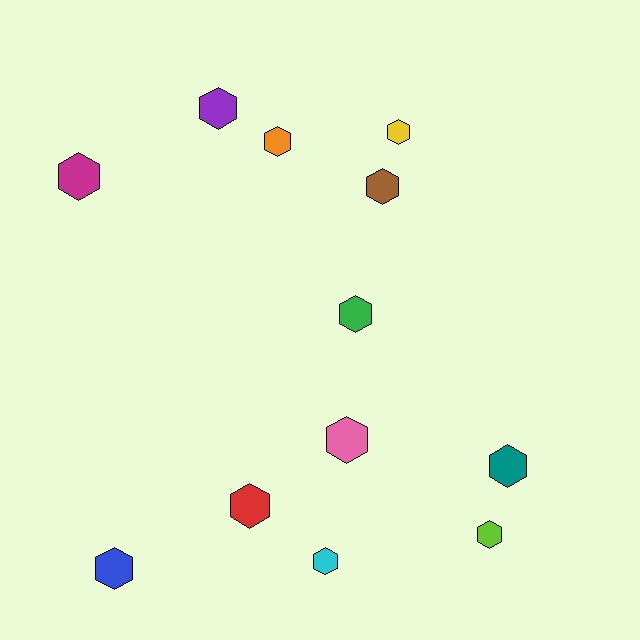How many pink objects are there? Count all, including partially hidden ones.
There is 1 pink object.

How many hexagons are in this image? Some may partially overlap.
There are 12 hexagons.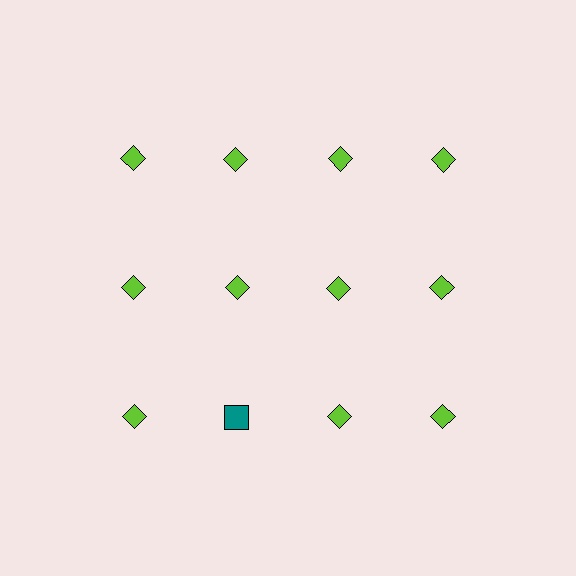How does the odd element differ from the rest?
It differs in both color (teal instead of lime) and shape (square instead of diamond).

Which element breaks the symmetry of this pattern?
The teal square in the third row, second from left column breaks the symmetry. All other shapes are lime diamonds.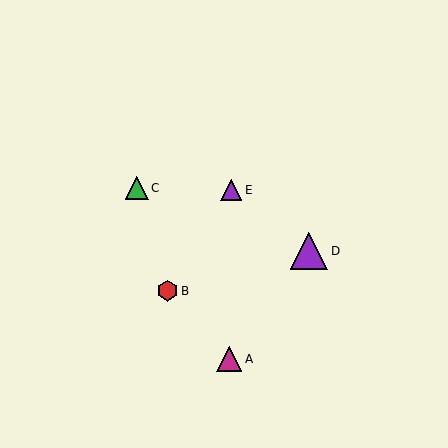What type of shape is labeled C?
Shape C is a green triangle.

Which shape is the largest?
The purple triangle (labeled D) is the largest.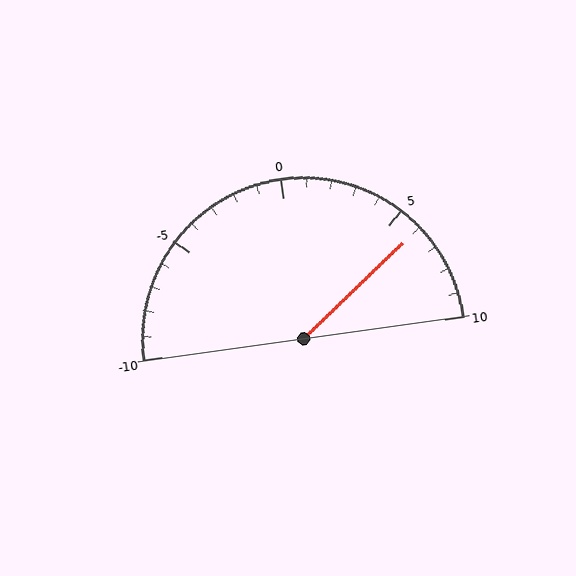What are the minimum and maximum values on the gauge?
The gauge ranges from -10 to 10.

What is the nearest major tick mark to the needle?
The nearest major tick mark is 5.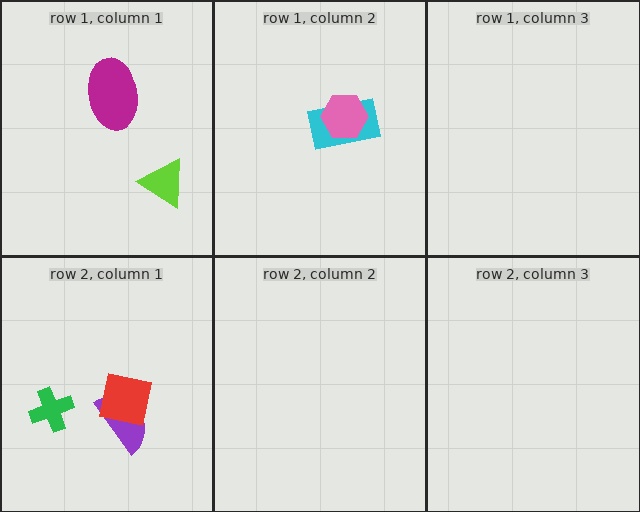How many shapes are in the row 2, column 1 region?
3.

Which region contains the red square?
The row 2, column 1 region.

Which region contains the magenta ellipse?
The row 1, column 1 region.